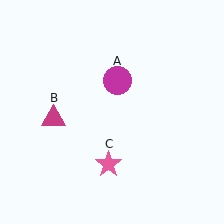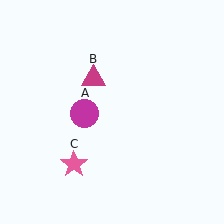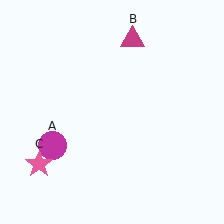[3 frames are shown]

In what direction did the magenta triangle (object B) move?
The magenta triangle (object B) moved up and to the right.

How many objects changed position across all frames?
3 objects changed position: magenta circle (object A), magenta triangle (object B), pink star (object C).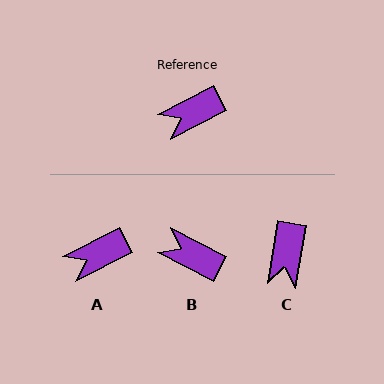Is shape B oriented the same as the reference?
No, it is off by about 54 degrees.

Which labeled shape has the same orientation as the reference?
A.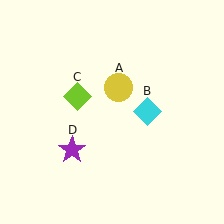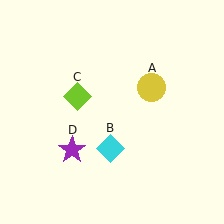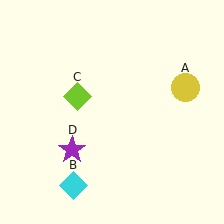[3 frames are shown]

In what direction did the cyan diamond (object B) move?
The cyan diamond (object B) moved down and to the left.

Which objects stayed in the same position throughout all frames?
Lime diamond (object C) and purple star (object D) remained stationary.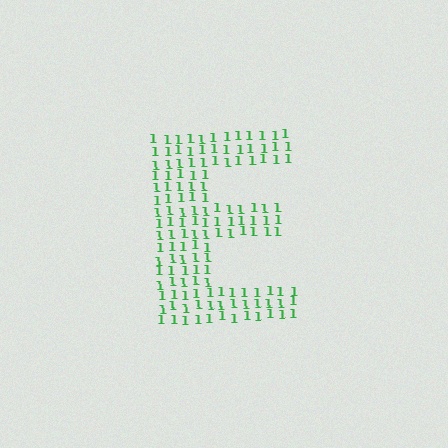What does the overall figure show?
The overall figure shows the letter E.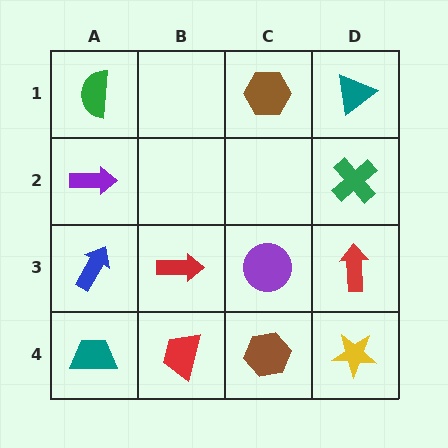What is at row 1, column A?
A green semicircle.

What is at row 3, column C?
A purple circle.